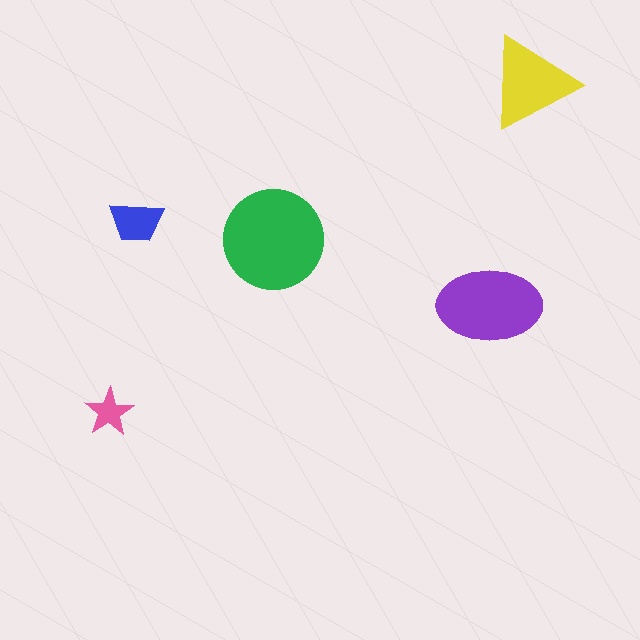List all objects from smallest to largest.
The pink star, the blue trapezoid, the yellow triangle, the purple ellipse, the green circle.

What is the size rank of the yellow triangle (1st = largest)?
3rd.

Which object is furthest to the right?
The yellow triangle is rightmost.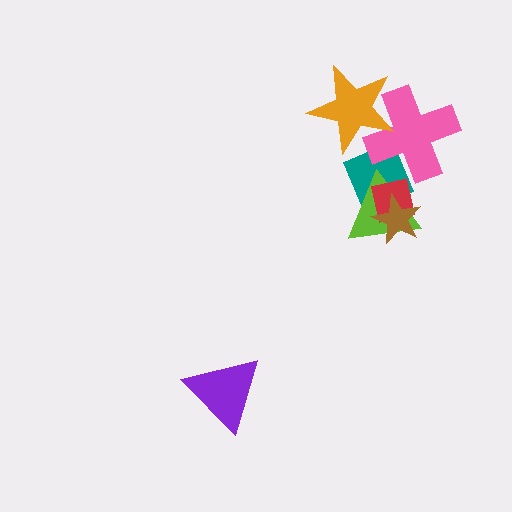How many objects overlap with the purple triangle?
0 objects overlap with the purple triangle.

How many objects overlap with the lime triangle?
3 objects overlap with the lime triangle.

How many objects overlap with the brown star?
3 objects overlap with the brown star.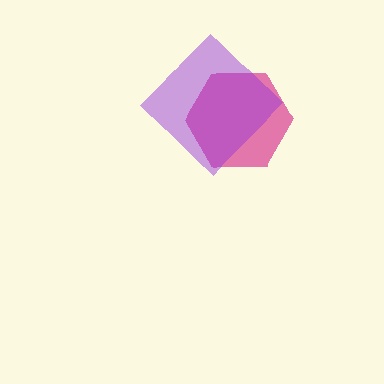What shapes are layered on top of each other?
The layered shapes are: a magenta hexagon, a purple diamond.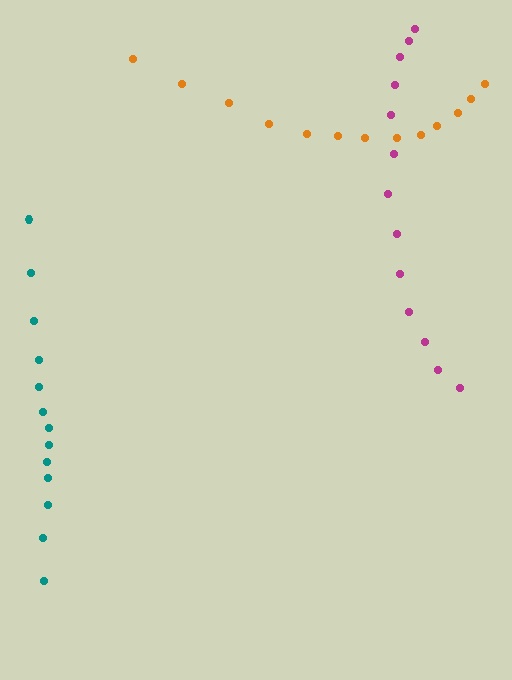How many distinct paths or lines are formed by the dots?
There are 3 distinct paths.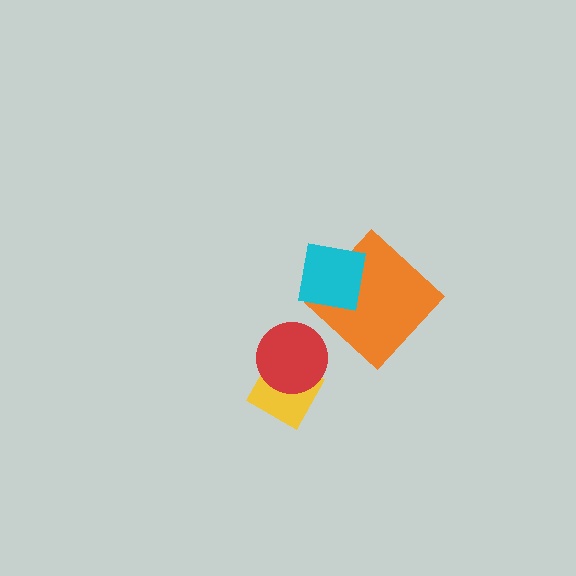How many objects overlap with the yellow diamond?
1 object overlaps with the yellow diamond.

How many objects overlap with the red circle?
1 object overlaps with the red circle.